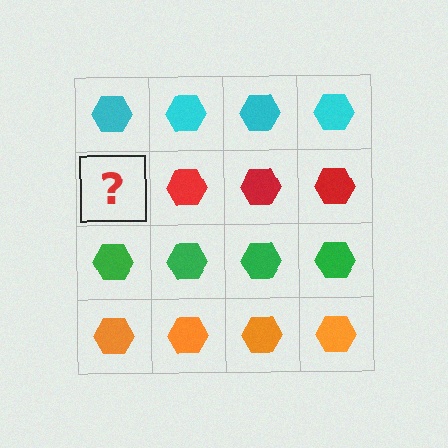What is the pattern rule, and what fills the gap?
The rule is that each row has a consistent color. The gap should be filled with a red hexagon.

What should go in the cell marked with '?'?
The missing cell should contain a red hexagon.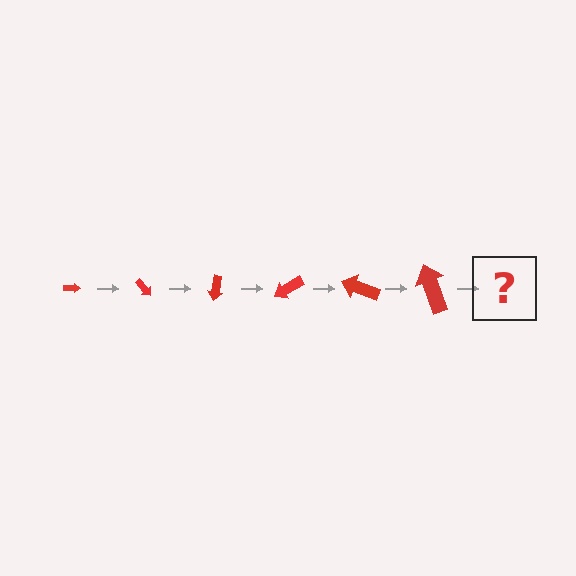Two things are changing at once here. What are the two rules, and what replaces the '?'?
The two rules are that the arrow grows larger each step and it rotates 50 degrees each step. The '?' should be an arrow, larger than the previous one and rotated 300 degrees from the start.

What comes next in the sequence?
The next element should be an arrow, larger than the previous one and rotated 300 degrees from the start.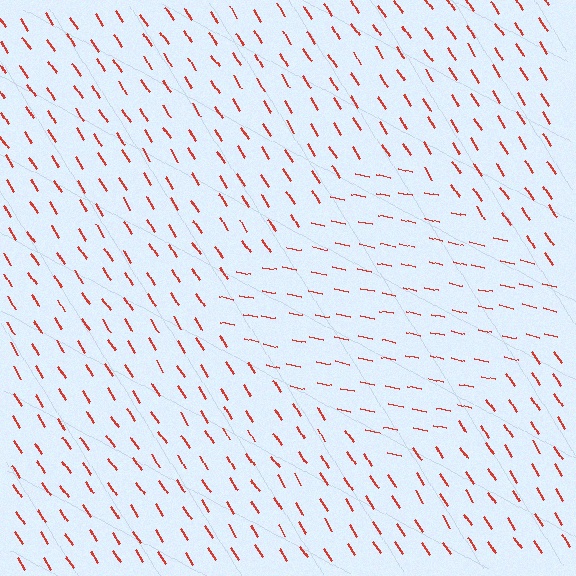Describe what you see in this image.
The image is filled with small red line segments. A diamond region in the image has lines oriented differently from the surrounding lines, creating a visible texture boundary.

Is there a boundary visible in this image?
Yes, there is a texture boundary formed by a change in line orientation.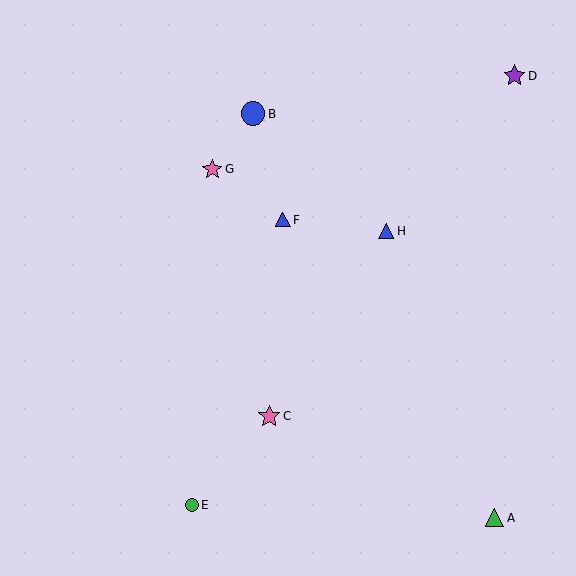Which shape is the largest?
The blue circle (labeled B) is the largest.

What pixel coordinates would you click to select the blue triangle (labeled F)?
Click at (283, 220) to select the blue triangle F.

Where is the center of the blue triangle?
The center of the blue triangle is at (386, 231).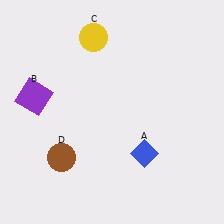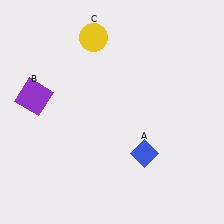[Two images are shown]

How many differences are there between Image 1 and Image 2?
There is 1 difference between the two images.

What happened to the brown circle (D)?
The brown circle (D) was removed in Image 2. It was in the bottom-left area of Image 1.